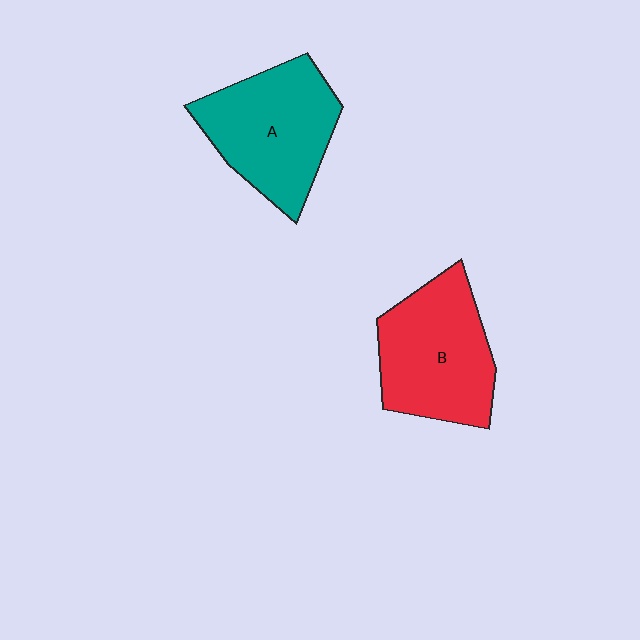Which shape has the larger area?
Shape A (teal).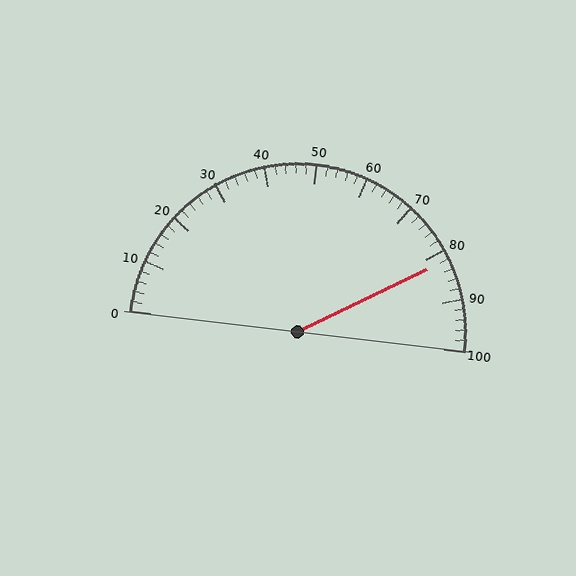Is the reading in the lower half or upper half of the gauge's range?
The reading is in the upper half of the range (0 to 100).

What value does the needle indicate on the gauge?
The needle indicates approximately 82.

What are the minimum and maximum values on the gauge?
The gauge ranges from 0 to 100.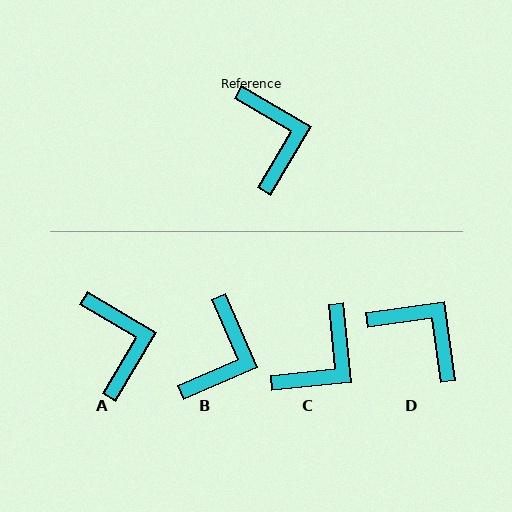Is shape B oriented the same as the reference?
No, it is off by about 36 degrees.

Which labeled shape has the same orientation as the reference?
A.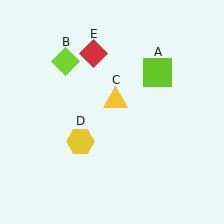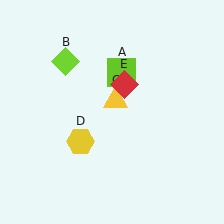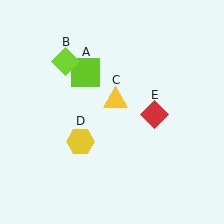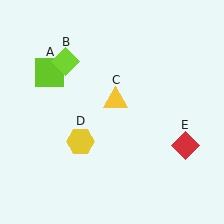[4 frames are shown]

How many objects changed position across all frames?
2 objects changed position: lime square (object A), red diamond (object E).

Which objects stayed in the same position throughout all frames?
Lime diamond (object B) and yellow triangle (object C) and yellow hexagon (object D) remained stationary.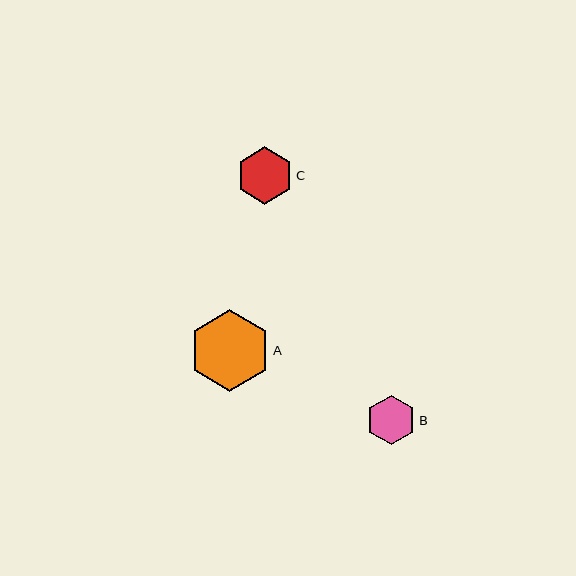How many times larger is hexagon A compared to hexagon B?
Hexagon A is approximately 1.7 times the size of hexagon B.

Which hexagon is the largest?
Hexagon A is the largest with a size of approximately 81 pixels.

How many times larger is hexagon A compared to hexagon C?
Hexagon A is approximately 1.4 times the size of hexagon C.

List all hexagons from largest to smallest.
From largest to smallest: A, C, B.